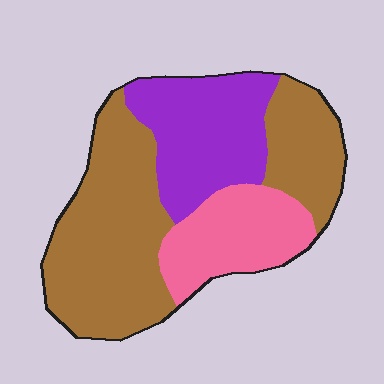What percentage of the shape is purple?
Purple takes up about one quarter (1/4) of the shape.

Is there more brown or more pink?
Brown.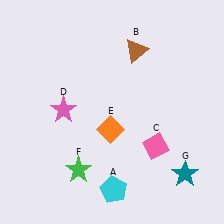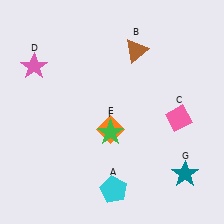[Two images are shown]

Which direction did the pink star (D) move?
The pink star (D) moved up.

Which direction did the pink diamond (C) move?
The pink diamond (C) moved up.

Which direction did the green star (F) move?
The green star (F) moved up.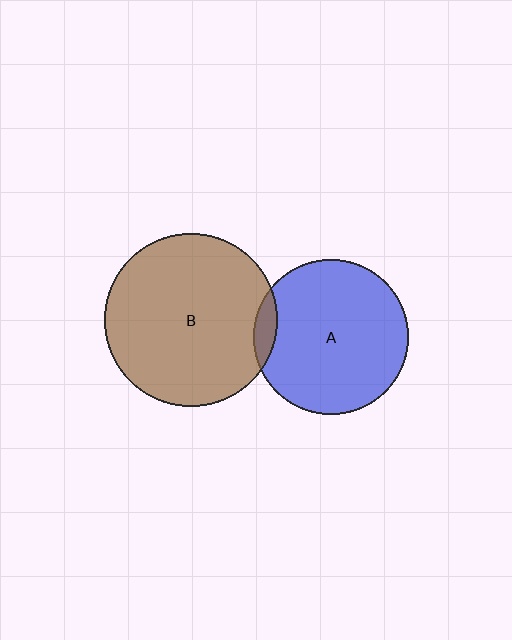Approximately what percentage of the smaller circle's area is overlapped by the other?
Approximately 5%.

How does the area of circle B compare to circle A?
Approximately 1.2 times.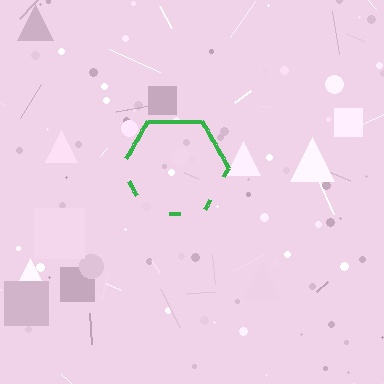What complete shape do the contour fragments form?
The contour fragments form a hexagon.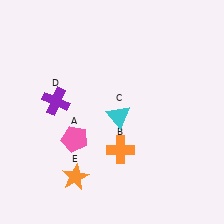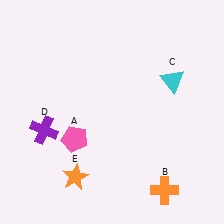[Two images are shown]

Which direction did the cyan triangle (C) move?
The cyan triangle (C) moved right.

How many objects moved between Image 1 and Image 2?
3 objects moved between the two images.